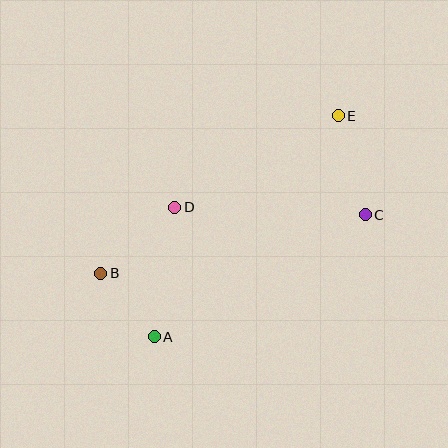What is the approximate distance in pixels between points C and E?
The distance between C and E is approximately 103 pixels.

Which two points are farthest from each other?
Points A and E are farthest from each other.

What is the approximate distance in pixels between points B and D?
The distance between B and D is approximately 99 pixels.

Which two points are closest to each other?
Points A and B are closest to each other.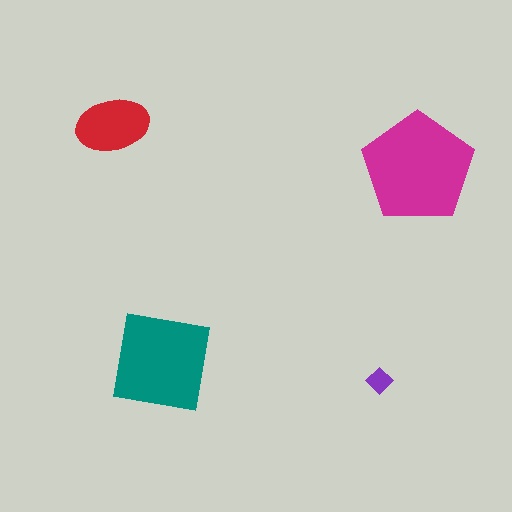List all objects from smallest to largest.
The purple diamond, the red ellipse, the teal square, the magenta pentagon.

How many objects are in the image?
There are 4 objects in the image.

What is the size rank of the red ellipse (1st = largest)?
3rd.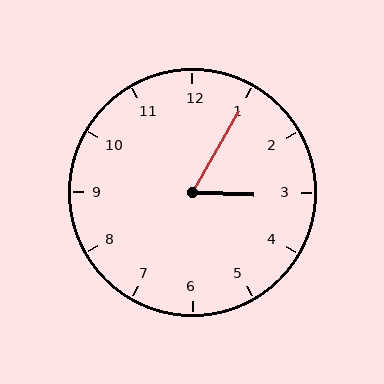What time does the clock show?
3:05.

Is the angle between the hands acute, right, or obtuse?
It is acute.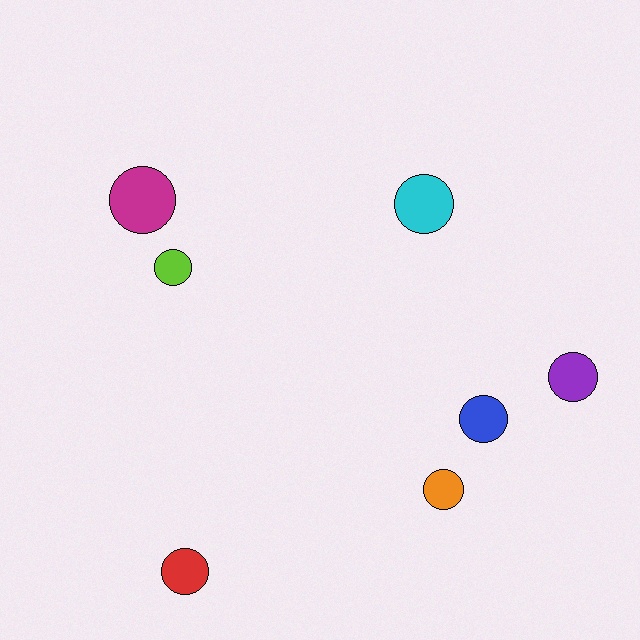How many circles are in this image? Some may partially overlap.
There are 7 circles.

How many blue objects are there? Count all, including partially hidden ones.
There is 1 blue object.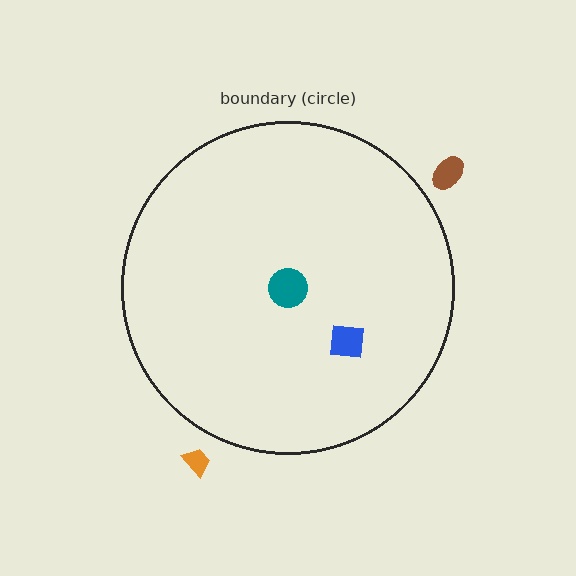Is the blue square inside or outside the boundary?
Inside.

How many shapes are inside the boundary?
2 inside, 2 outside.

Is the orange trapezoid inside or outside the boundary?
Outside.